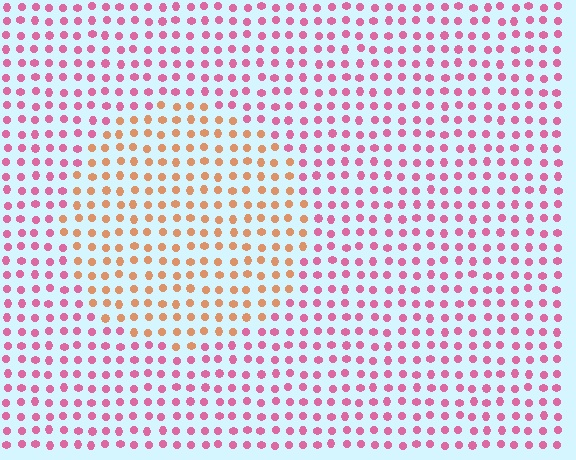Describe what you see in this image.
The image is filled with small pink elements in a uniform arrangement. A circle-shaped region is visible where the elements are tinted to a slightly different hue, forming a subtle color boundary.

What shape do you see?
I see a circle.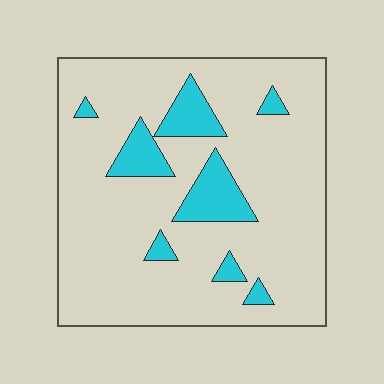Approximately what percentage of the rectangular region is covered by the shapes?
Approximately 15%.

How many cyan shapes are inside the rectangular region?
8.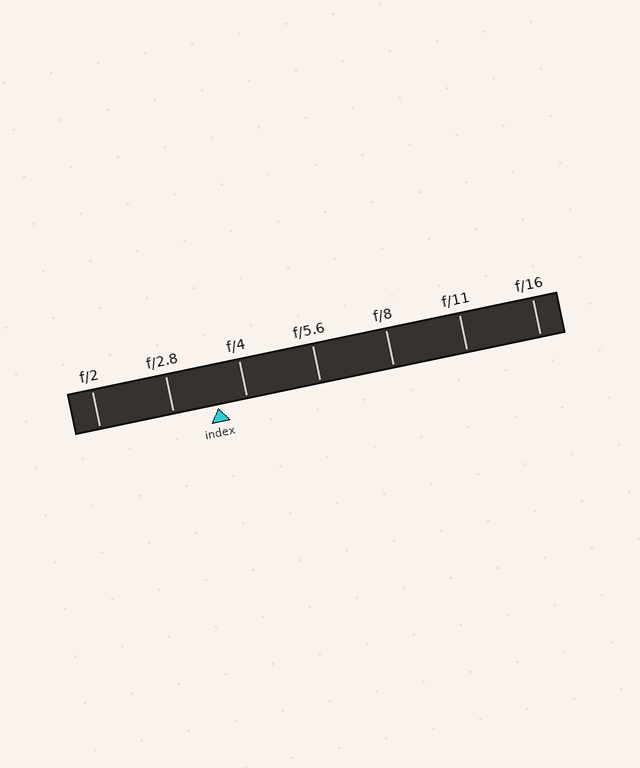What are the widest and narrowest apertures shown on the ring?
The widest aperture shown is f/2 and the narrowest is f/16.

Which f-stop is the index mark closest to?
The index mark is closest to f/4.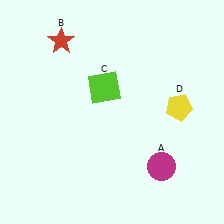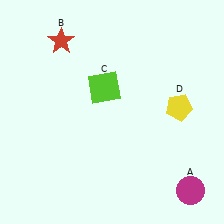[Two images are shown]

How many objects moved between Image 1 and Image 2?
1 object moved between the two images.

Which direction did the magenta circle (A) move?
The magenta circle (A) moved right.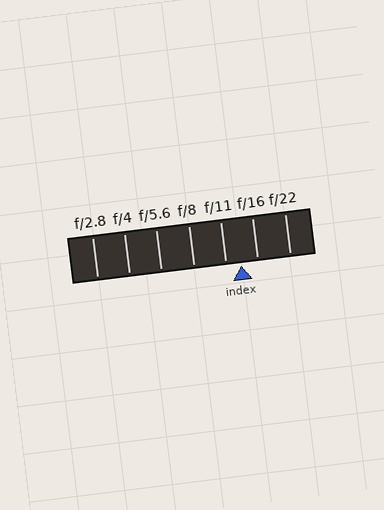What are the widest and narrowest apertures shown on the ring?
The widest aperture shown is f/2.8 and the narrowest is f/22.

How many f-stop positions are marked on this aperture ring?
There are 7 f-stop positions marked.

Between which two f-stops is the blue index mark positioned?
The index mark is between f/11 and f/16.